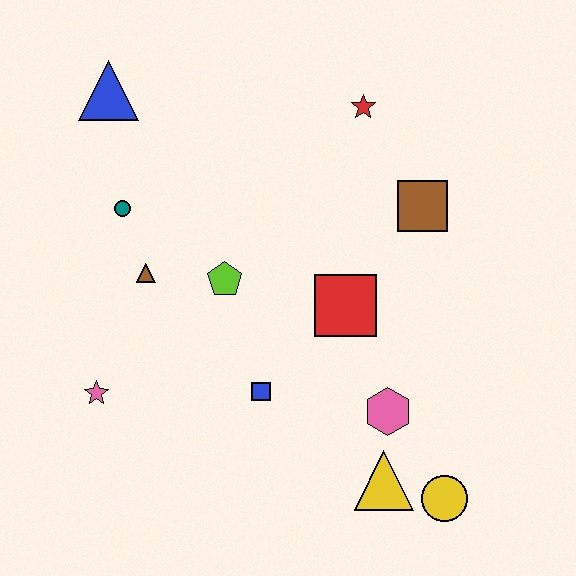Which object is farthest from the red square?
The blue triangle is farthest from the red square.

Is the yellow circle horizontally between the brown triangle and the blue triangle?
No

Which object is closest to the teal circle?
The brown triangle is closest to the teal circle.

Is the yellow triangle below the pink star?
Yes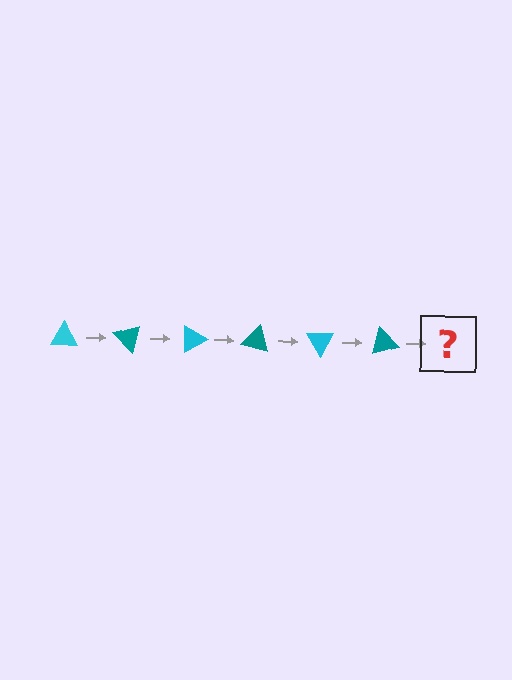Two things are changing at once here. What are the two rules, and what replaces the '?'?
The two rules are that it rotates 45 degrees each step and the color cycles through cyan and teal. The '?' should be a cyan triangle, rotated 270 degrees from the start.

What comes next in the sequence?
The next element should be a cyan triangle, rotated 270 degrees from the start.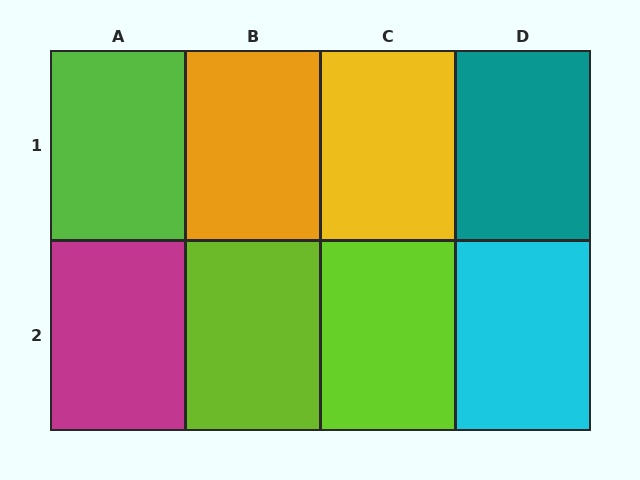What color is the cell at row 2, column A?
Magenta.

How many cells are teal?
1 cell is teal.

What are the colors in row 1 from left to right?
Lime, orange, yellow, teal.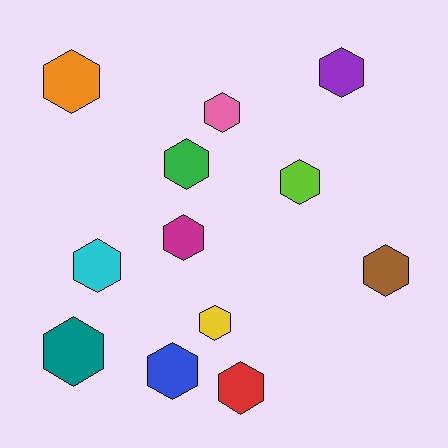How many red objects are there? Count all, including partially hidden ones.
There is 1 red object.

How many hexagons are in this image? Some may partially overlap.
There are 12 hexagons.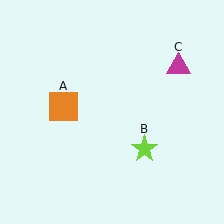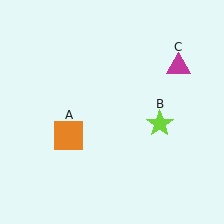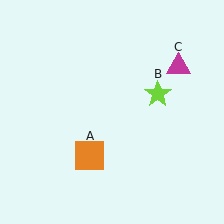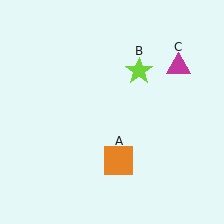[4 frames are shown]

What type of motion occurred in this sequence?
The orange square (object A), lime star (object B) rotated counterclockwise around the center of the scene.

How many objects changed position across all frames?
2 objects changed position: orange square (object A), lime star (object B).